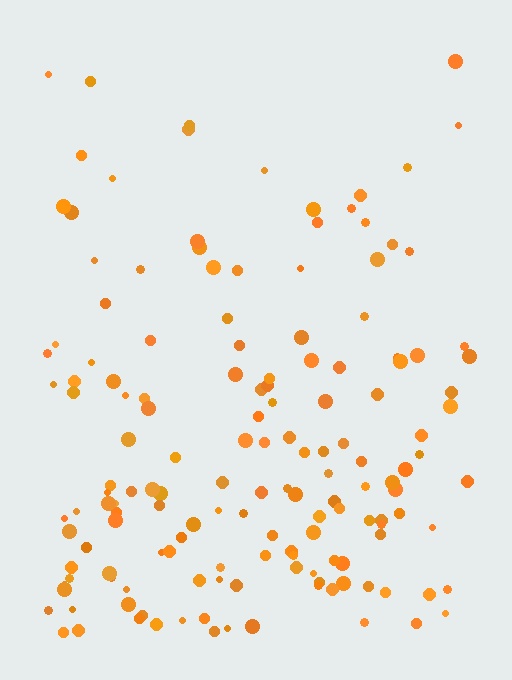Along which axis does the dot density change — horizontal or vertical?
Vertical.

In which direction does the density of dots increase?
From top to bottom, with the bottom side densest.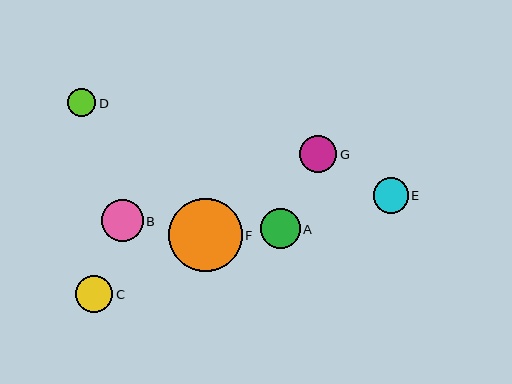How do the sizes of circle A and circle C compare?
Circle A and circle C are approximately the same size.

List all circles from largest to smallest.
From largest to smallest: F, B, A, G, C, E, D.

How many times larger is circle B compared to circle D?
Circle B is approximately 1.5 times the size of circle D.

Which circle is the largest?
Circle F is the largest with a size of approximately 74 pixels.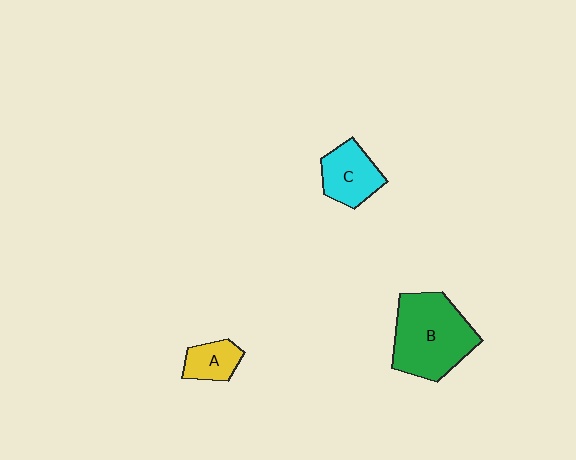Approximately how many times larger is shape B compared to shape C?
Approximately 1.9 times.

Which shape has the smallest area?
Shape A (yellow).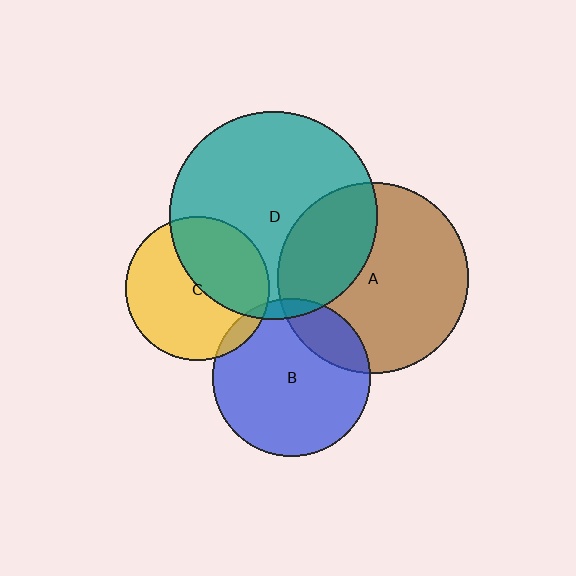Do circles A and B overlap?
Yes.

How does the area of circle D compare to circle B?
Approximately 1.7 times.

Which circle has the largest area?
Circle D (teal).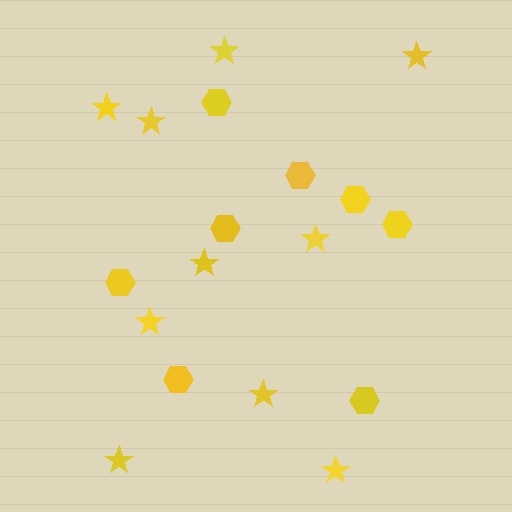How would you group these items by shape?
There are 2 groups: one group of hexagons (8) and one group of stars (10).